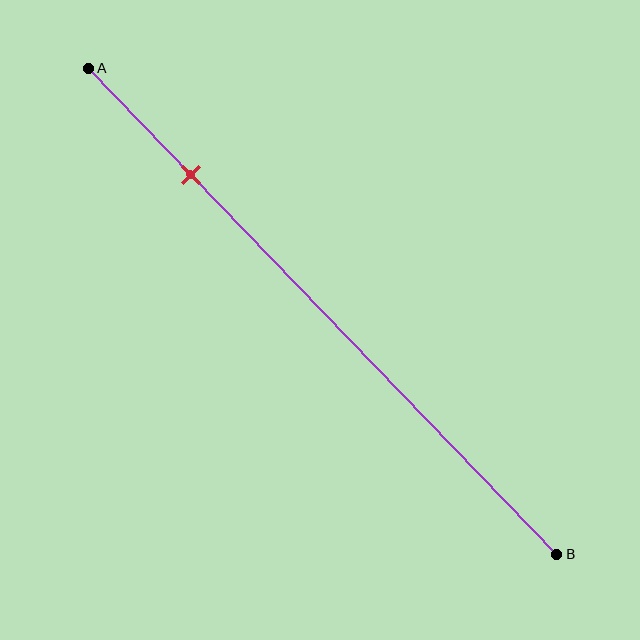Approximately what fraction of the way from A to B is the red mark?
The red mark is approximately 20% of the way from A to B.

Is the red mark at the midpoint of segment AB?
No, the mark is at about 20% from A, not at the 50% midpoint.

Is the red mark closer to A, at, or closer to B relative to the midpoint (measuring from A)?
The red mark is closer to point A than the midpoint of segment AB.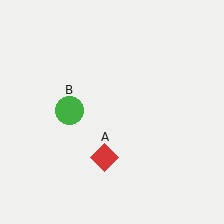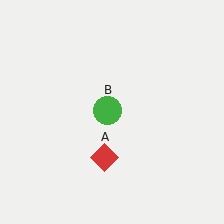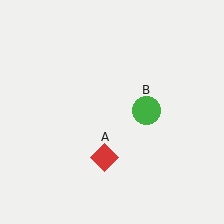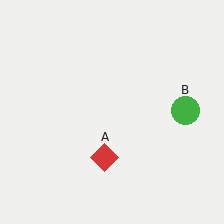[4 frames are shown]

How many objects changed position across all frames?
1 object changed position: green circle (object B).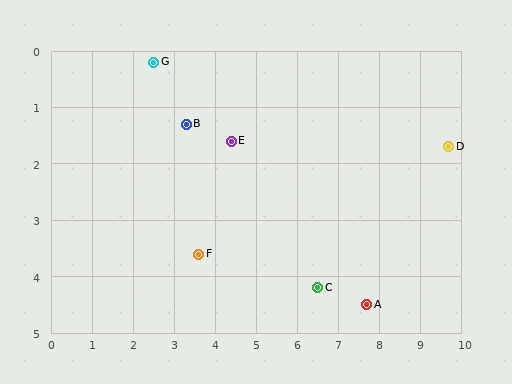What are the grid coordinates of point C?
Point C is at approximately (6.5, 4.2).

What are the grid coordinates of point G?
Point G is at approximately (2.5, 0.2).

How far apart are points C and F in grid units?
Points C and F are about 3.0 grid units apart.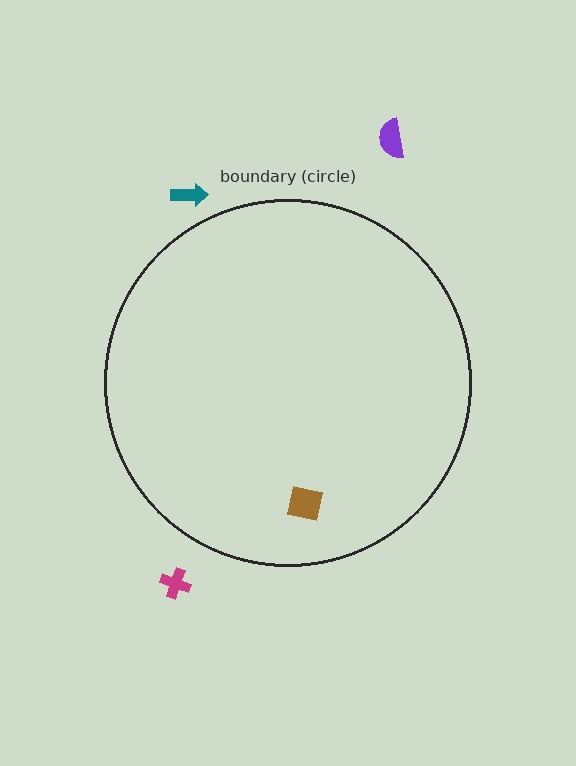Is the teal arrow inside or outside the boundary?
Outside.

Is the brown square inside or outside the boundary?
Inside.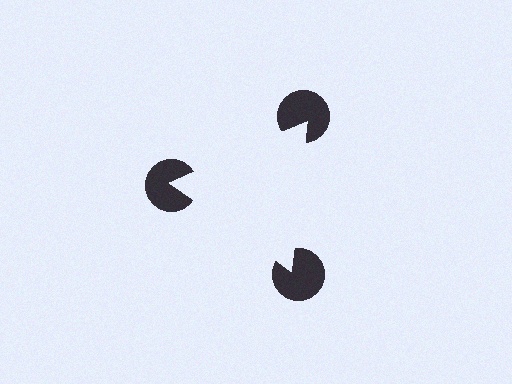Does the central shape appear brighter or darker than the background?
It typically appears slightly brighter than the background, even though no actual brightness change is drawn.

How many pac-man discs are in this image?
There are 3 — one at each vertex of the illusory triangle.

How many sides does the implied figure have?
3 sides.